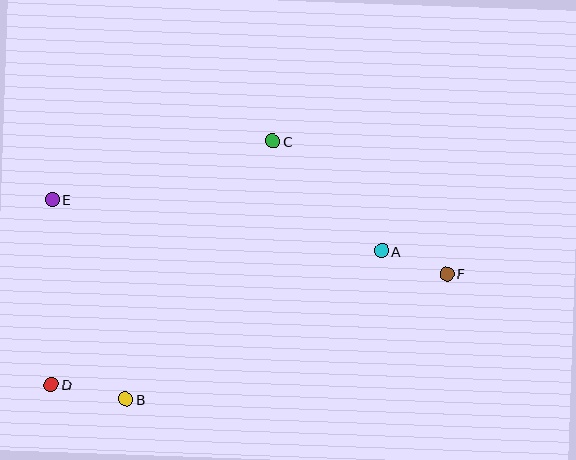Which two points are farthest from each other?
Points D and F are farthest from each other.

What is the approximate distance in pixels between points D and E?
The distance between D and E is approximately 185 pixels.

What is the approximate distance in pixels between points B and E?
The distance between B and E is approximately 213 pixels.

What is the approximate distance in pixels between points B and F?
The distance between B and F is approximately 345 pixels.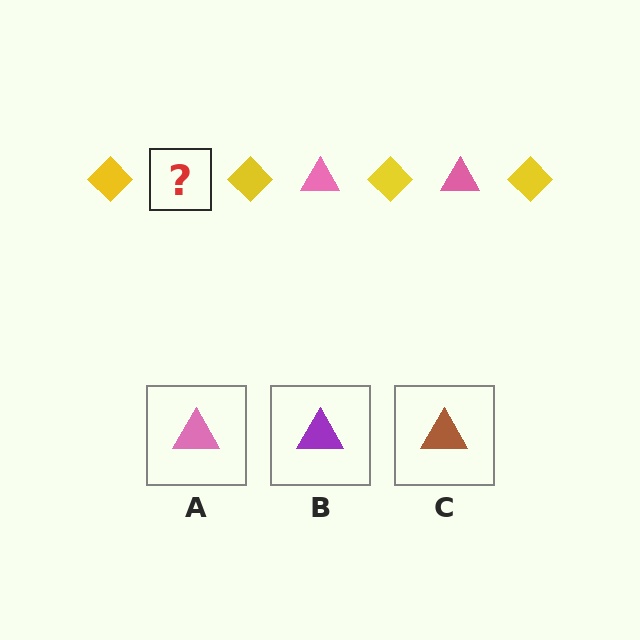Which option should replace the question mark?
Option A.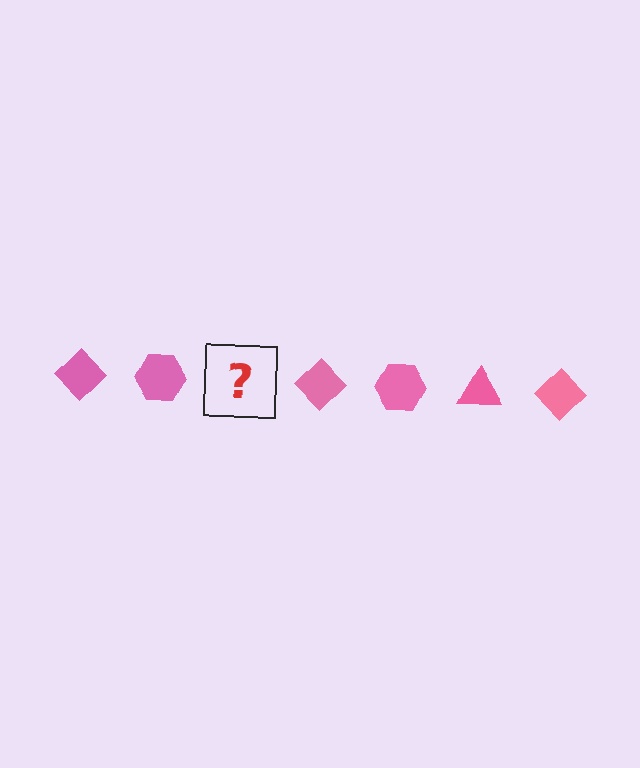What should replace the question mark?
The question mark should be replaced with a pink triangle.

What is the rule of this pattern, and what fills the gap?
The rule is that the pattern cycles through diamond, hexagon, triangle shapes in pink. The gap should be filled with a pink triangle.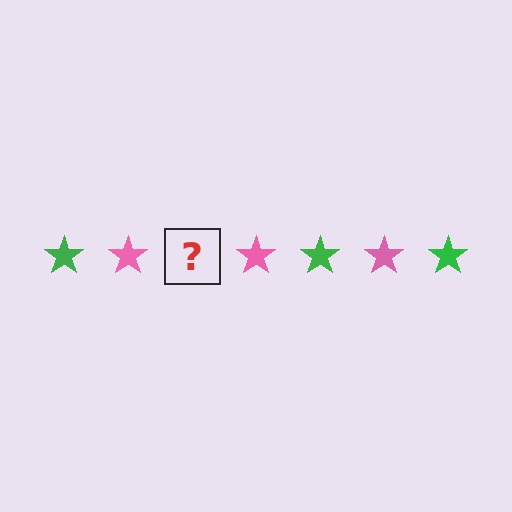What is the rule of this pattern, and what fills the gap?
The rule is that the pattern cycles through green, pink stars. The gap should be filled with a green star.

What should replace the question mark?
The question mark should be replaced with a green star.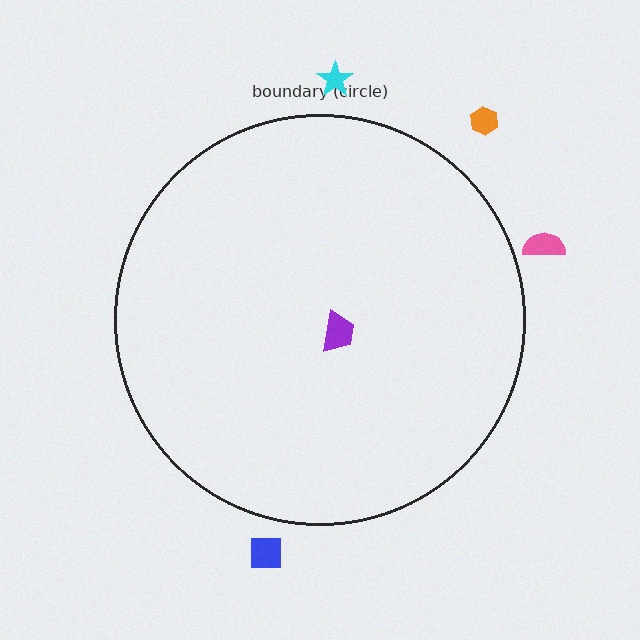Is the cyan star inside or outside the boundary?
Outside.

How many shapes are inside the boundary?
1 inside, 4 outside.